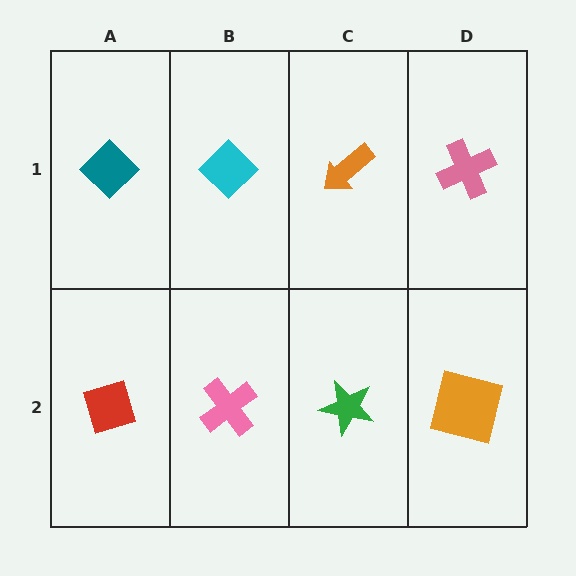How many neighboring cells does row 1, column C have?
3.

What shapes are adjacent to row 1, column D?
An orange square (row 2, column D), an orange arrow (row 1, column C).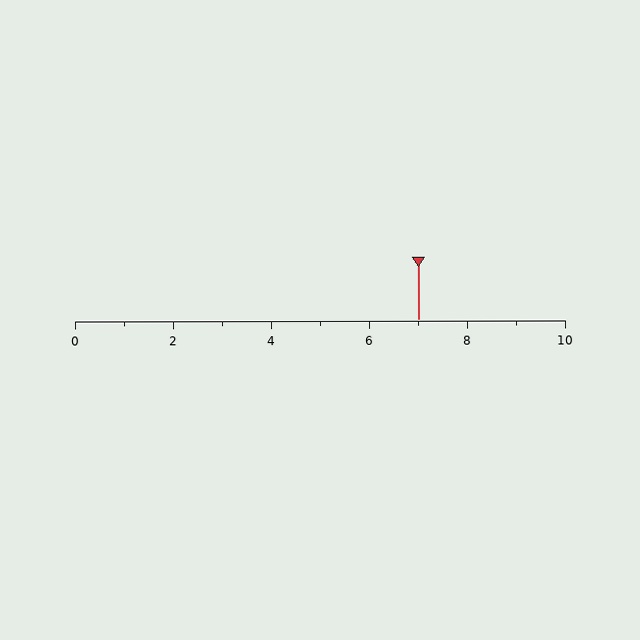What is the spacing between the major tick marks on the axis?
The major ticks are spaced 2 apart.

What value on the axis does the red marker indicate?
The marker indicates approximately 7.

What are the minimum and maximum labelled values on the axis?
The axis runs from 0 to 10.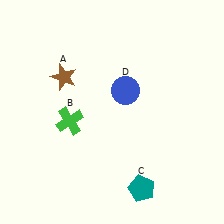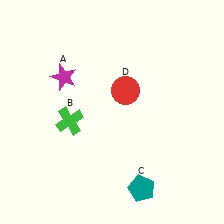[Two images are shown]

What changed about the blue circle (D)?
In Image 1, D is blue. In Image 2, it changed to red.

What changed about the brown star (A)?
In Image 1, A is brown. In Image 2, it changed to magenta.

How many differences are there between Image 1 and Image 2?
There are 2 differences between the two images.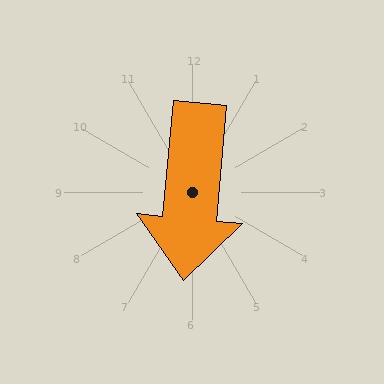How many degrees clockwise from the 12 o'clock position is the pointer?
Approximately 185 degrees.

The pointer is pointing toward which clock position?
Roughly 6 o'clock.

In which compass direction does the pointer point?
South.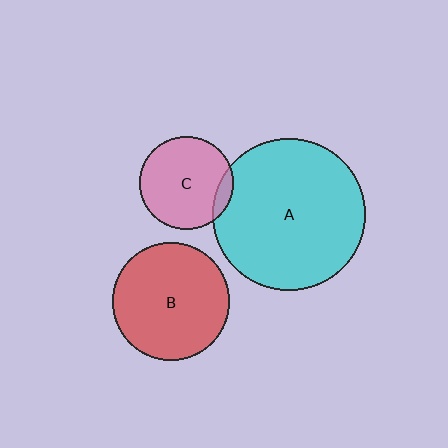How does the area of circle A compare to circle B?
Approximately 1.7 times.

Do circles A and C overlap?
Yes.